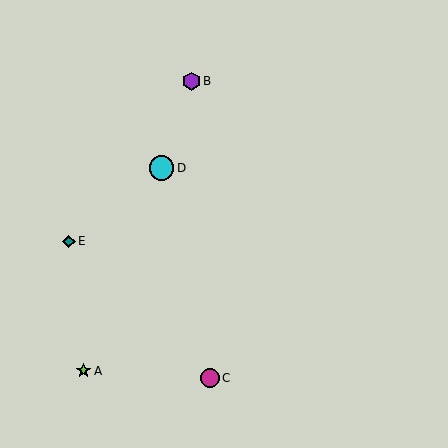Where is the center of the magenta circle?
The center of the magenta circle is at (210, 378).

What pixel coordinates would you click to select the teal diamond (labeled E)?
Click at (69, 241) to select the teal diamond E.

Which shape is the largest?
The cyan circle (labeled D) is the largest.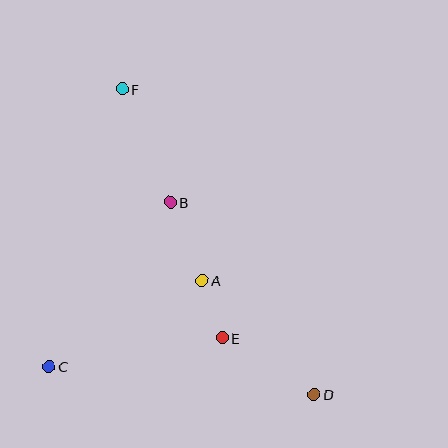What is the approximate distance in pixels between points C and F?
The distance between C and F is approximately 287 pixels.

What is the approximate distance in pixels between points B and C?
The distance between B and C is approximately 204 pixels.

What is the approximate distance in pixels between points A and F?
The distance between A and F is approximately 207 pixels.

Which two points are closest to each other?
Points A and E are closest to each other.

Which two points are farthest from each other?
Points D and F are farthest from each other.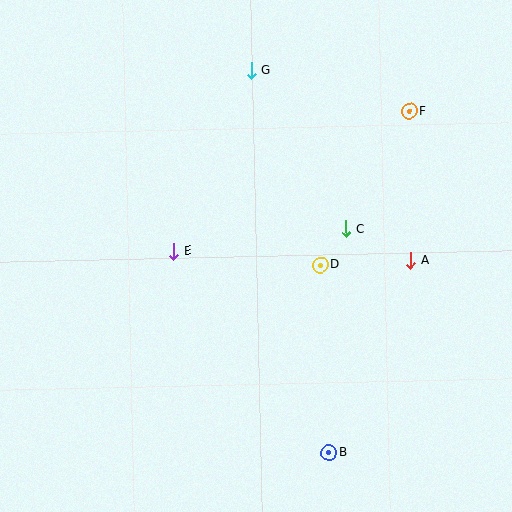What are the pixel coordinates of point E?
Point E is at (173, 251).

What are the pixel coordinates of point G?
Point G is at (251, 70).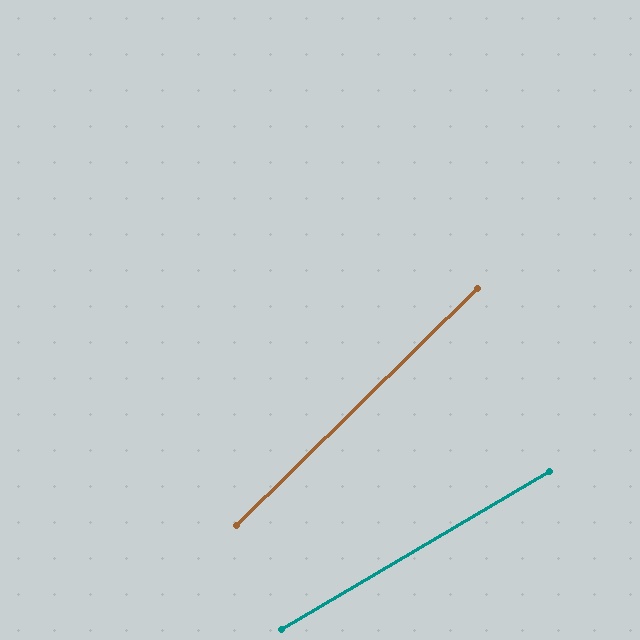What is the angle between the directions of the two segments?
Approximately 14 degrees.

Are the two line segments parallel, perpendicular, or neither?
Neither parallel nor perpendicular — they differ by about 14°.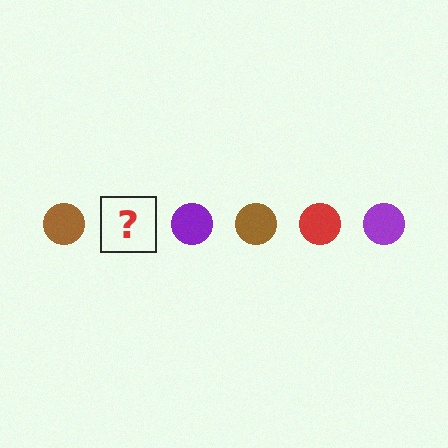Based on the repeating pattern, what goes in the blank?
The blank should be a red circle.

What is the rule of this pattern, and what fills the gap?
The rule is that the pattern cycles through brown, red, purple circles. The gap should be filled with a red circle.